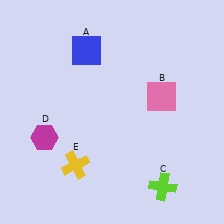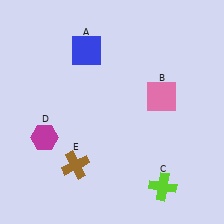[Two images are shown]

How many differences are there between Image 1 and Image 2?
There is 1 difference between the two images.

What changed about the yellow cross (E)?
In Image 1, E is yellow. In Image 2, it changed to brown.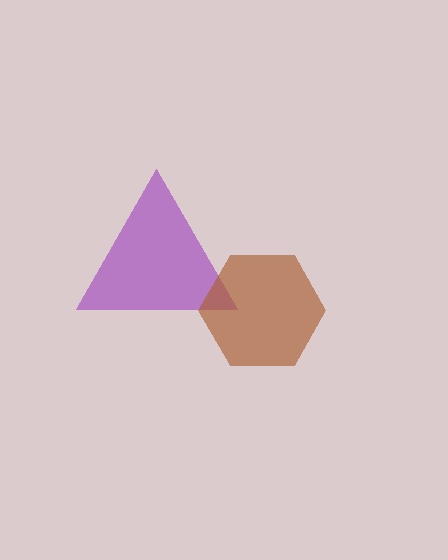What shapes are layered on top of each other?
The layered shapes are: a purple triangle, a brown hexagon.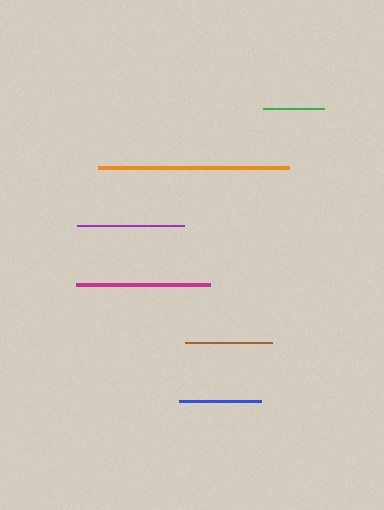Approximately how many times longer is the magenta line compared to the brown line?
The magenta line is approximately 1.5 times the length of the brown line.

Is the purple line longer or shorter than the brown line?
The purple line is longer than the brown line.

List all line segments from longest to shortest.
From longest to shortest: orange, magenta, purple, brown, blue, green.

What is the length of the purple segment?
The purple segment is approximately 107 pixels long.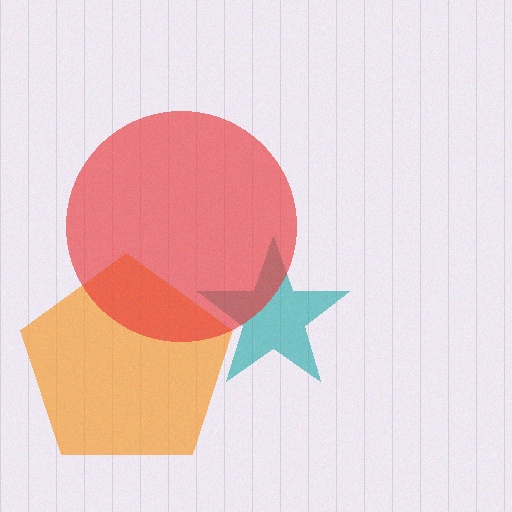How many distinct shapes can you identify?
There are 3 distinct shapes: an orange pentagon, a teal star, a red circle.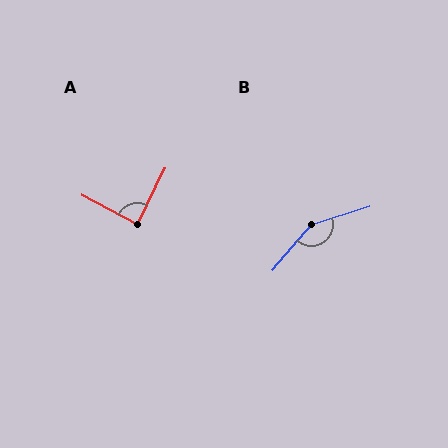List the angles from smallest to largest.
A (88°), B (148°).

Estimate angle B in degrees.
Approximately 148 degrees.